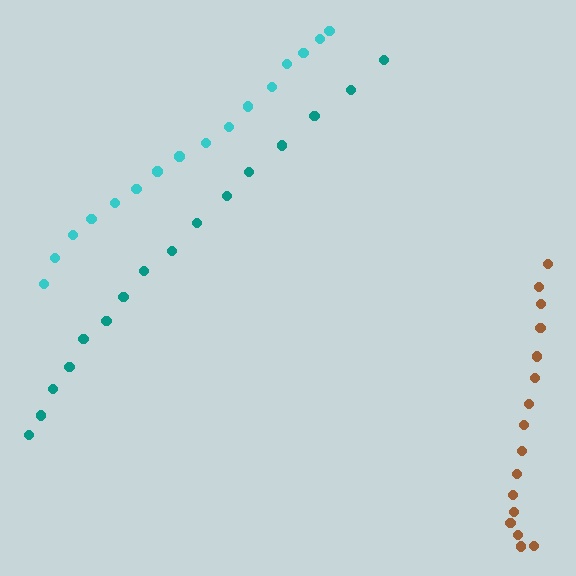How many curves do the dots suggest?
There are 3 distinct paths.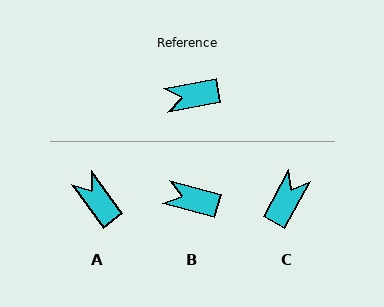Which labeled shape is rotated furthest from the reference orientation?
C, about 129 degrees away.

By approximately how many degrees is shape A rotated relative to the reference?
Approximately 64 degrees clockwise.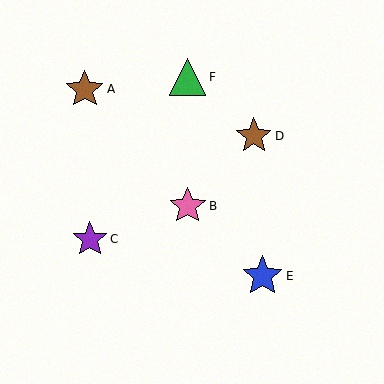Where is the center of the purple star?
The center of the purple star is at (90, 239).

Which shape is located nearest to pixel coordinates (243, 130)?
The brown star (labeled D) at (254, 136) is nearest to that location.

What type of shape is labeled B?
Shape B is a pink star.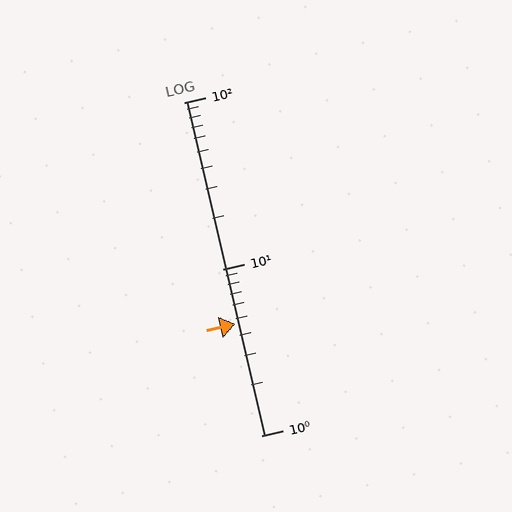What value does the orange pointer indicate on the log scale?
The pointer indicates approximately 4.7.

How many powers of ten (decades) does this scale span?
The scale spans 2 decades, from 1 to 100.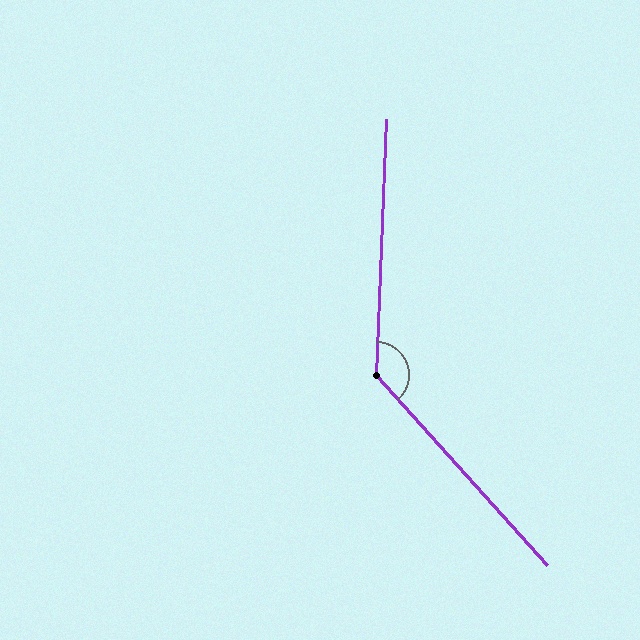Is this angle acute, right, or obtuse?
It is obtuse.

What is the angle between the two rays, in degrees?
Approximately 136 degrees.